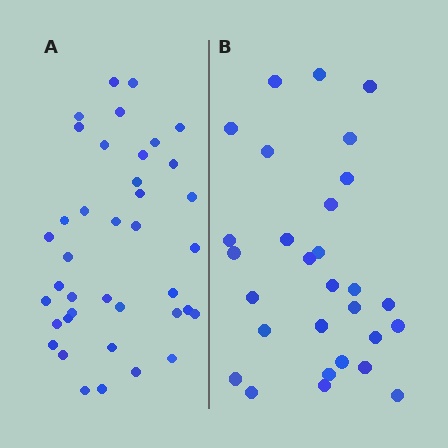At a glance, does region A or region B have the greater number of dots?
Region A (the left region) has more dots.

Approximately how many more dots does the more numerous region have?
Region A has roughly 10 or so more dots than region B.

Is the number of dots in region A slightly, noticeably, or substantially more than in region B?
Region A has noticeably more, but not dramatically so. The ratio is roughly 1.3 to 1.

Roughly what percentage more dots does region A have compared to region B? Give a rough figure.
About 35% more.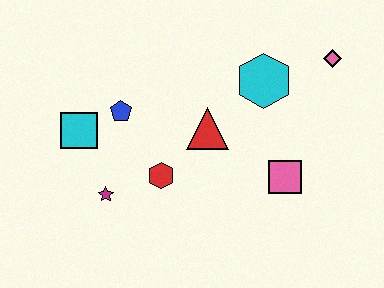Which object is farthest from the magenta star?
The pink diamond is farthest from the magenta star.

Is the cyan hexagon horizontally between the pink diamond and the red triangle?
Yes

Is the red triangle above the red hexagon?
Yes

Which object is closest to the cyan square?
The blue pentagon is closest to the cyan square.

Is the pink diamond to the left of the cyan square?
No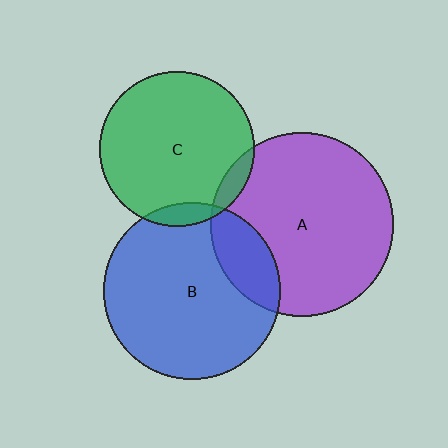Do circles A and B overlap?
Yes.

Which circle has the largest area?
Circle A (purple).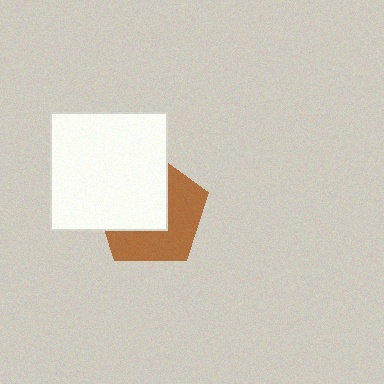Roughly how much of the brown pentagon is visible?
About half of it is visible (roughly 49%).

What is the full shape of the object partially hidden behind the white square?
The partially hidden object is a brown pentagon.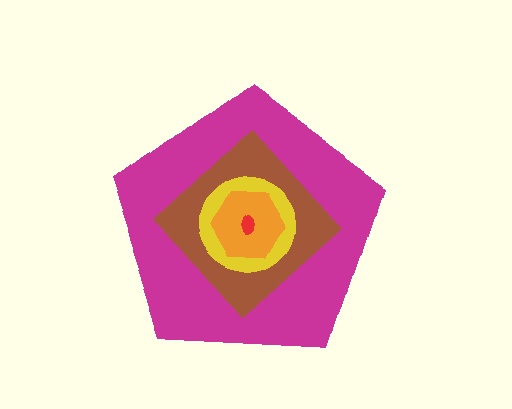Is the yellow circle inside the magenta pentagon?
Yes.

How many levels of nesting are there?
5.